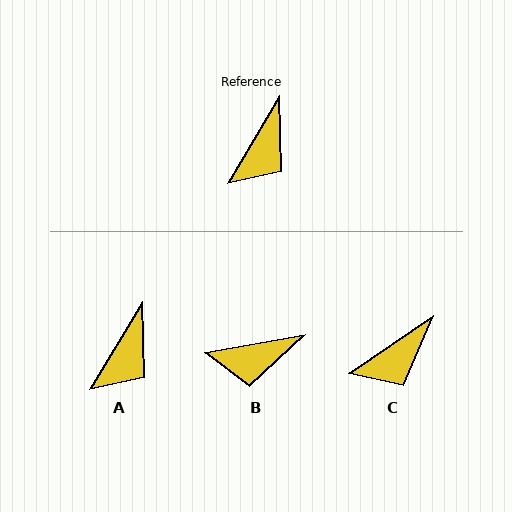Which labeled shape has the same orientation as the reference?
A.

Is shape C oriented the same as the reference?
No, it is off by about 25 degrees.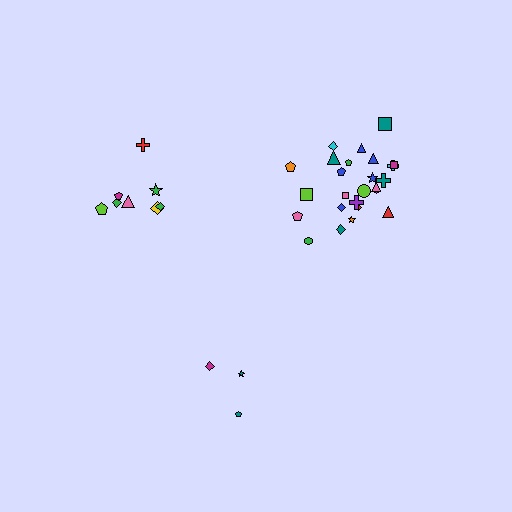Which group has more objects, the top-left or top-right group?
The top-right group.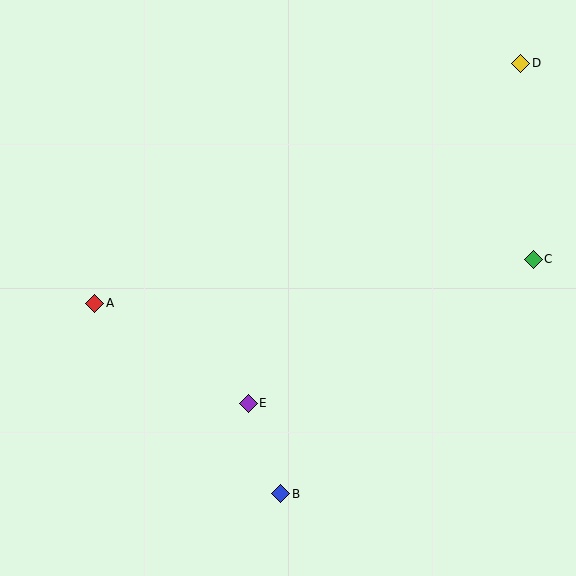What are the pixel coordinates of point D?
Point D is at (521, 63).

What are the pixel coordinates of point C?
Point C is at (533, 259).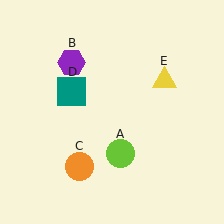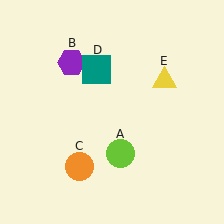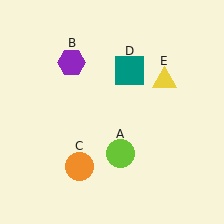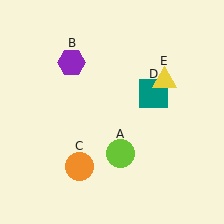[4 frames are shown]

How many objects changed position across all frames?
1 object changed position: teal square (object D).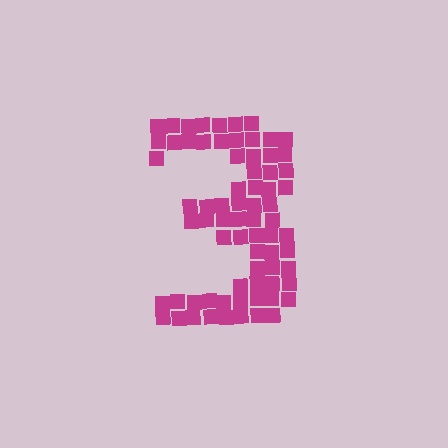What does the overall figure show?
The overall figure shows the digit 3.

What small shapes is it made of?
It is made of small squares.